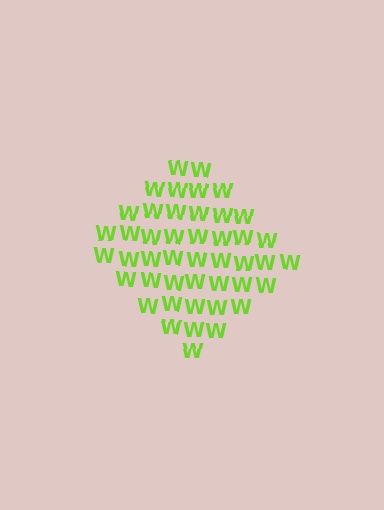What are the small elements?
The small elements are letter W's.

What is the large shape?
The large shape is a diamond.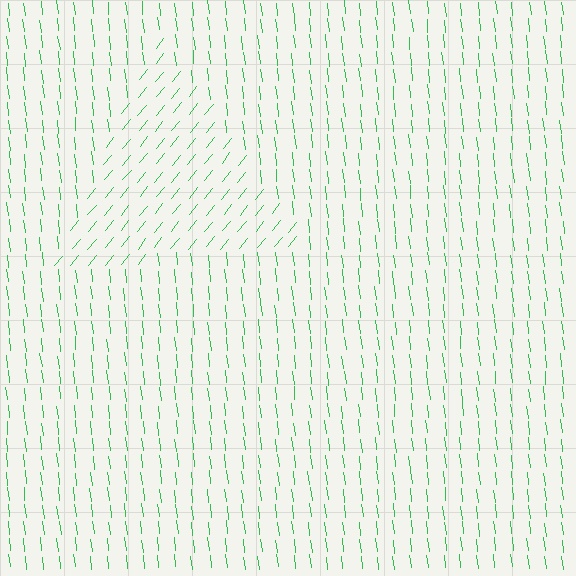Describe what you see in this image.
The image is filled with small green line segments. A triangle region in the image has lines oriented differently from the surrounding lines, creating a visible texture boundary.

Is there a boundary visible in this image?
Yes, there is a texture boundary formed by a change in line orientation.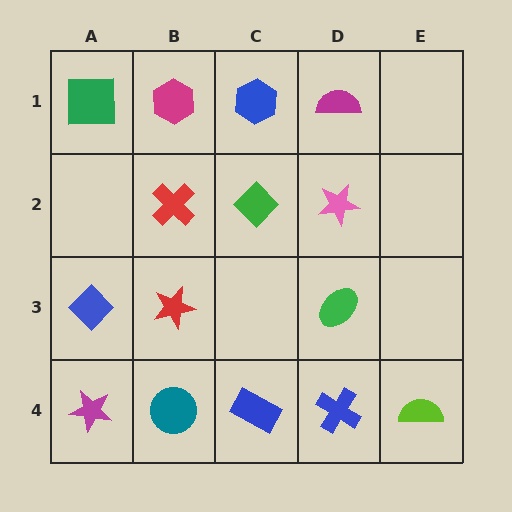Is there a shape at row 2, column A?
No, that cell is empty.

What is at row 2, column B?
A red cross.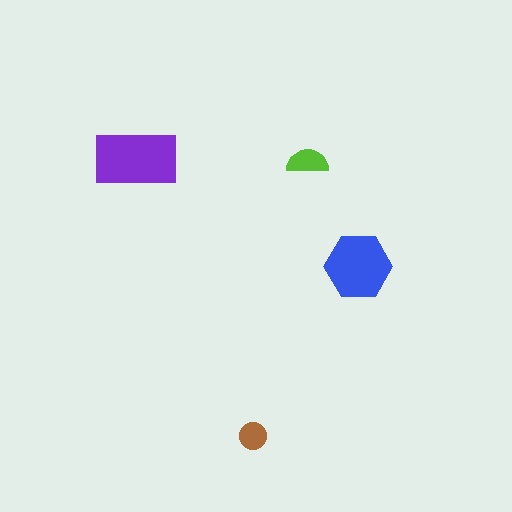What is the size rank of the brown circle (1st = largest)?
4th.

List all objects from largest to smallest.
The purple rectangle, the blue hexagon, the lime semicircle, the brown circle.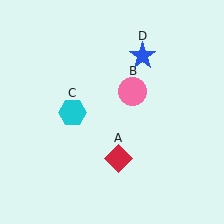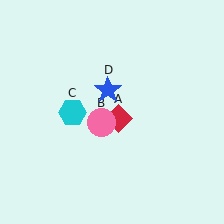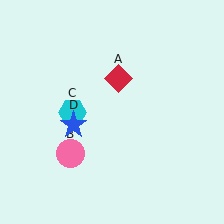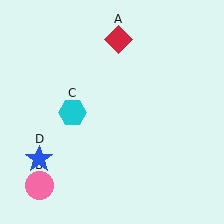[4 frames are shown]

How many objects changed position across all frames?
3 objects changed position: red diamond (object A), pink circle (object B), blue star (object D).